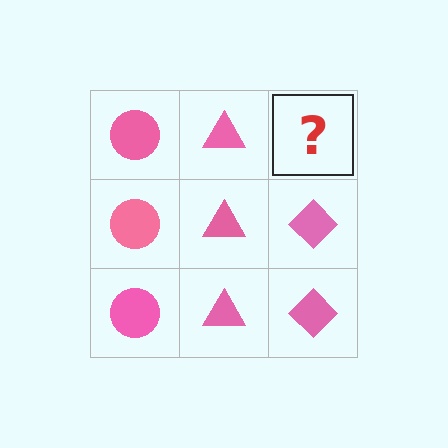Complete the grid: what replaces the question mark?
The question mark should be replaced with a pink diamond.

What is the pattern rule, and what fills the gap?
The rule is that each column has a consistent shape. The gap should be filled with a pink diamond.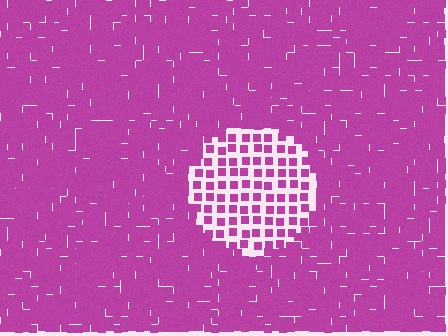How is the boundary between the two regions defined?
The boundary is defined by a change in element density (approximately 2.5x ratio). All elements are the same color, size, and shape.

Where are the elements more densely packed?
The elements are more densely packed outside the circle boundary.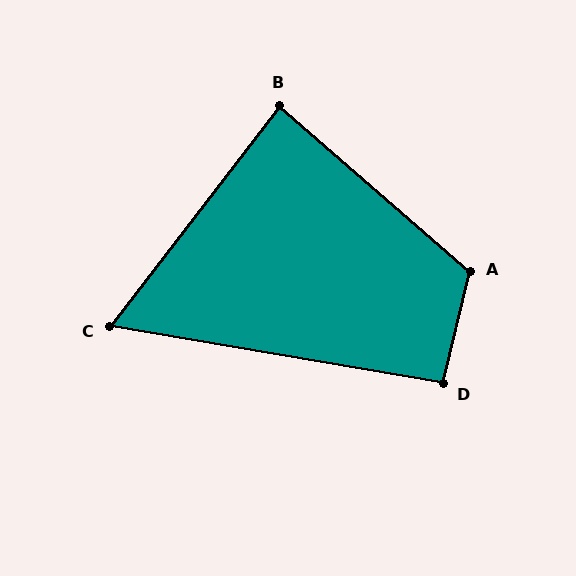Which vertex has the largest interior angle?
A, at approximately 118 degrees.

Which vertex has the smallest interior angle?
C, at approximately 62 degrees.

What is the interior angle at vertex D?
Approximately 94 degrees (approximately right).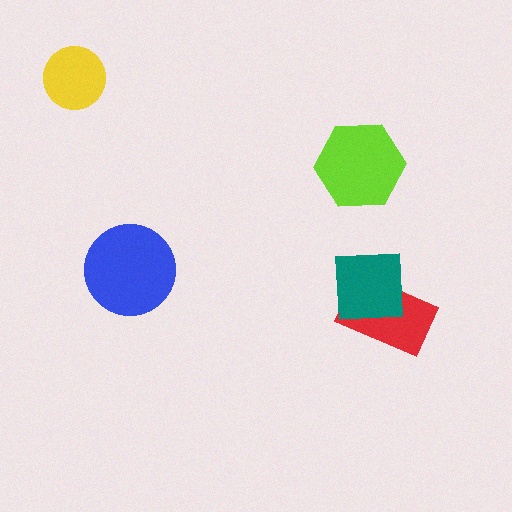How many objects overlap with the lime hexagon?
0 objects overlap with the lime hexagon.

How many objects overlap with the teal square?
1 object overlaps with the teal square.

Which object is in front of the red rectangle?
The teal square is in front of the red rectangle.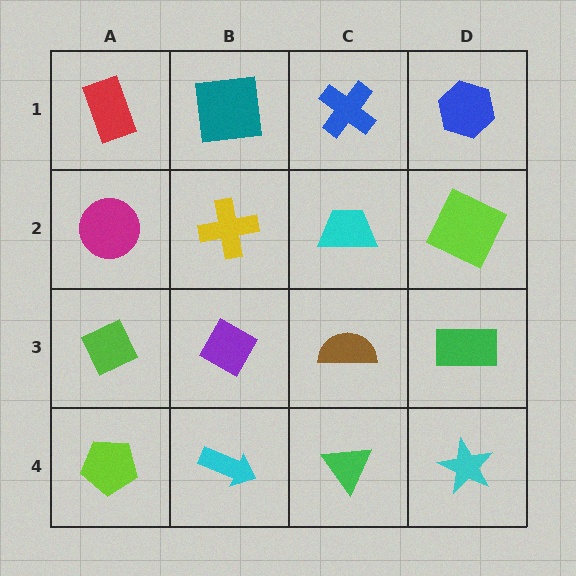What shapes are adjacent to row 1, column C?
A cyan trapezoid (row 2, column C), a teal square (row 1, column B), a blue hexagon (row 1, column D).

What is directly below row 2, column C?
A brown semicircle.